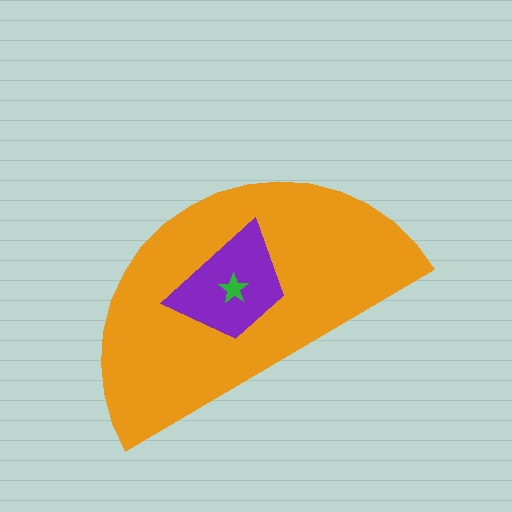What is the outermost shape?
The orange semicircle.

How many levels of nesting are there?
3.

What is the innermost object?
The green star.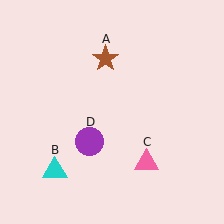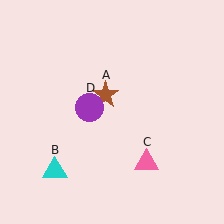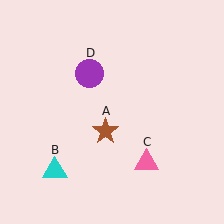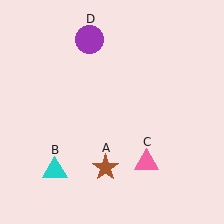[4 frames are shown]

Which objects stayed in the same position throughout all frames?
Cyan triangle (object B) and pink triangle (object C) remained stationary.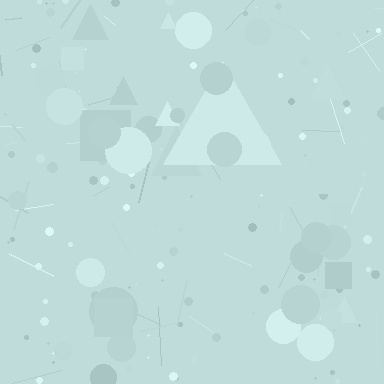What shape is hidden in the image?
A triangle is hidden in the image.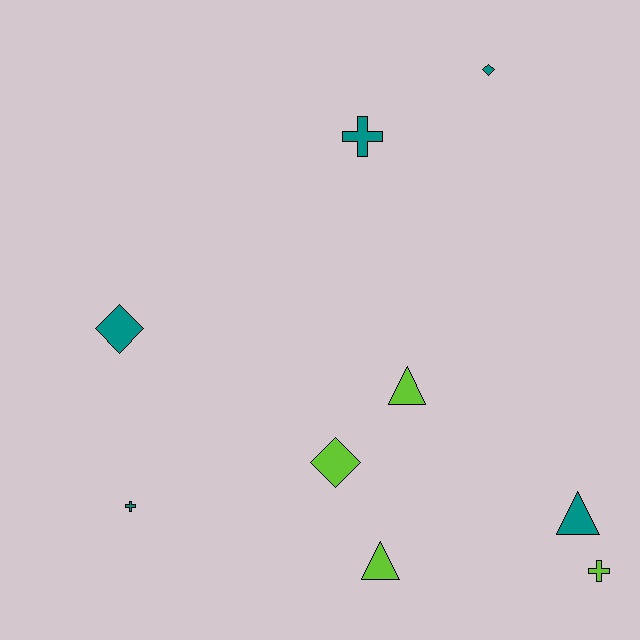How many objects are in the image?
There are 9 objects.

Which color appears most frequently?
Teal, with 5 objects.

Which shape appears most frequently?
Triangle, with 3 objects.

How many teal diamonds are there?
There are 2 teal diamonds.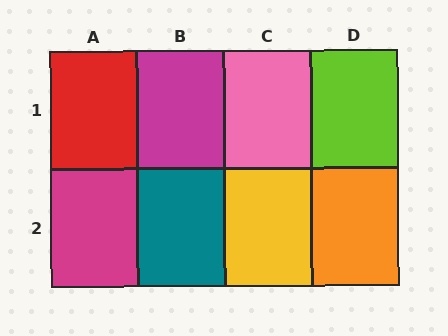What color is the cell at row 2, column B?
Teal.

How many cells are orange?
1 cell is orange.